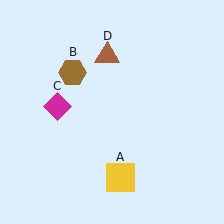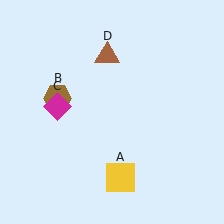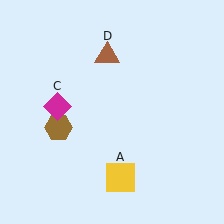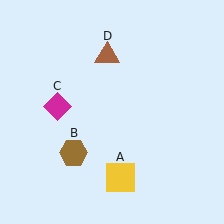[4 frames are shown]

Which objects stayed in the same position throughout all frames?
Yellow square (object A) and magenta diamond (object C) and brown triangle (object D) remained stationary.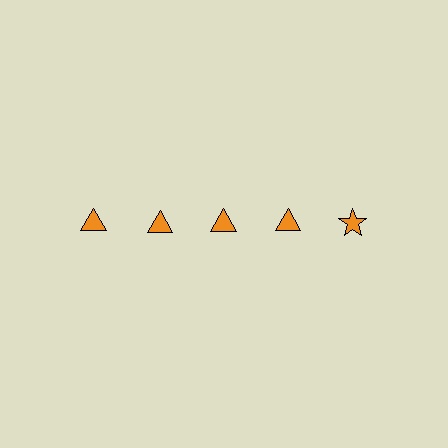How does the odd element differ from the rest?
It has a different shape: star instead of triangle.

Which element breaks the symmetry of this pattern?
The orange star in the top row, rightmost column breaks the symmetry. All other shapes are orange triangles.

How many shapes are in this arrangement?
There are 5 shapes arranged in a grid pattern.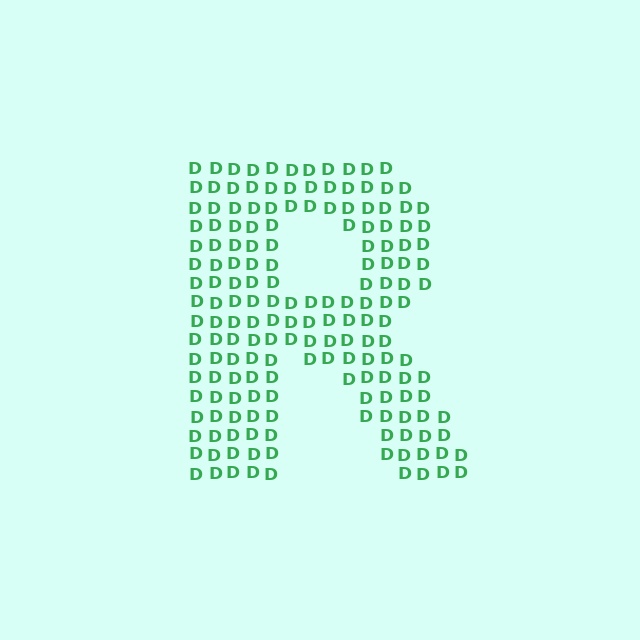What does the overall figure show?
The overall figure shows the letter R.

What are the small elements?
The small elements are letter D's.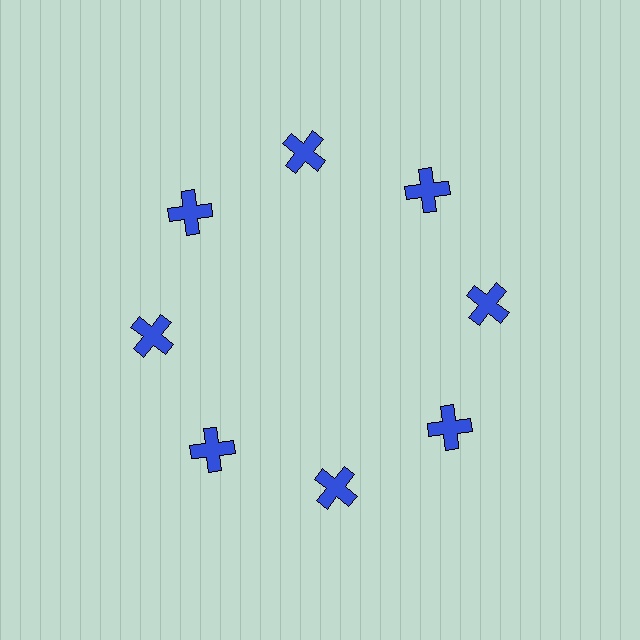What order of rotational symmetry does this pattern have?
This pattern has 8-fold rotational symmetry.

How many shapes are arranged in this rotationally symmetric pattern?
There are 8 shapes, arranged in 8 groups of 1.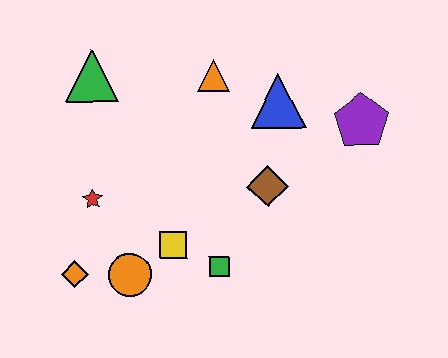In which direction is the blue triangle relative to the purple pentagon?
The blue triangle is to the left of the purple pentagon.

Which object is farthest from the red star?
The purple pentagon is farthest from the red star.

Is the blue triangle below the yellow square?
No